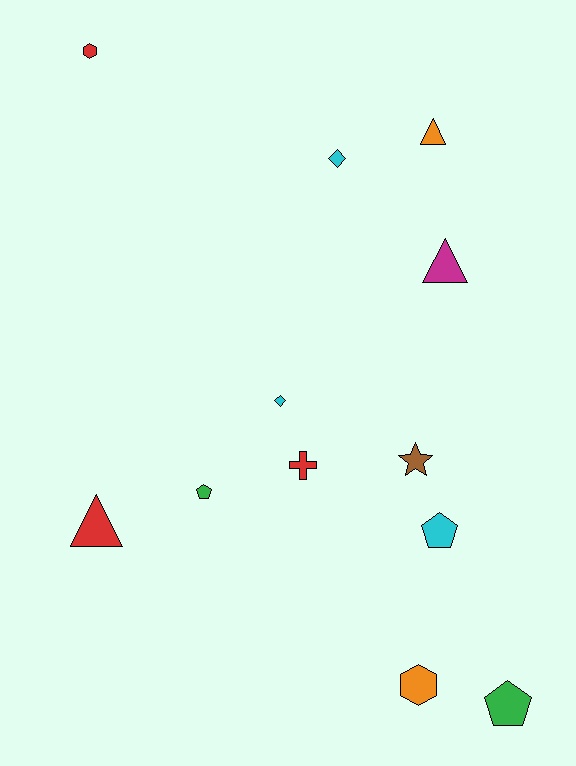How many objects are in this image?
There are 12 objects.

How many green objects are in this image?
There are 2 green objects.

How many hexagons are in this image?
There are 2 hexagons.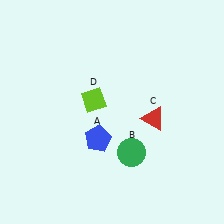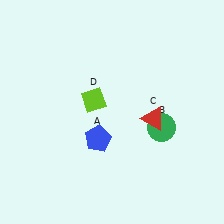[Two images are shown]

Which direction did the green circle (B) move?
The green circle (B) moved right.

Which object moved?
The green circle (B) moved right.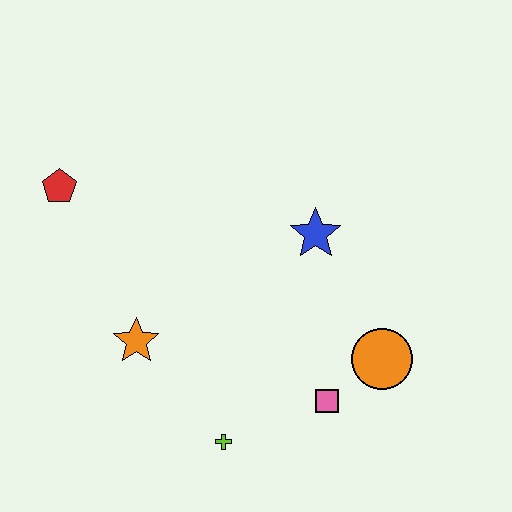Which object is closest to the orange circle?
The pink square is closest to the orange circle.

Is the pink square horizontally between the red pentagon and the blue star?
No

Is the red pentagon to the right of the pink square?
No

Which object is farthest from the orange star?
The orange circle is farthest from the orange star.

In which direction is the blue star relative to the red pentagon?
The blue star is to the right of the red pentagon.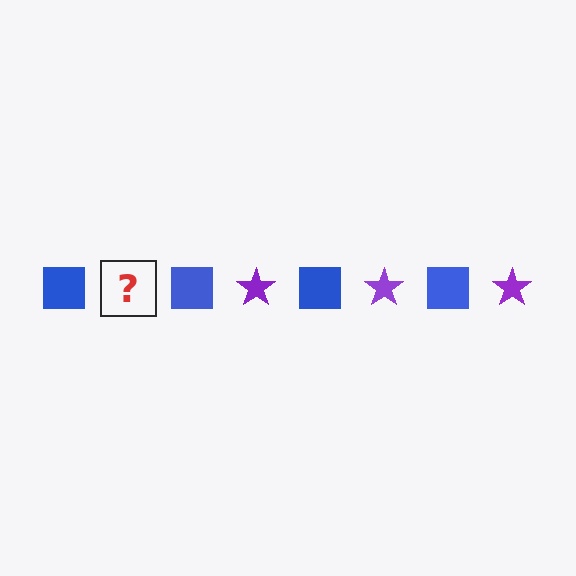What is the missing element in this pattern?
The missing element is a purple star.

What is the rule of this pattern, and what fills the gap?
The rule is that the pattern alternates between blue square and purple star. The gap should be filled with a purple star.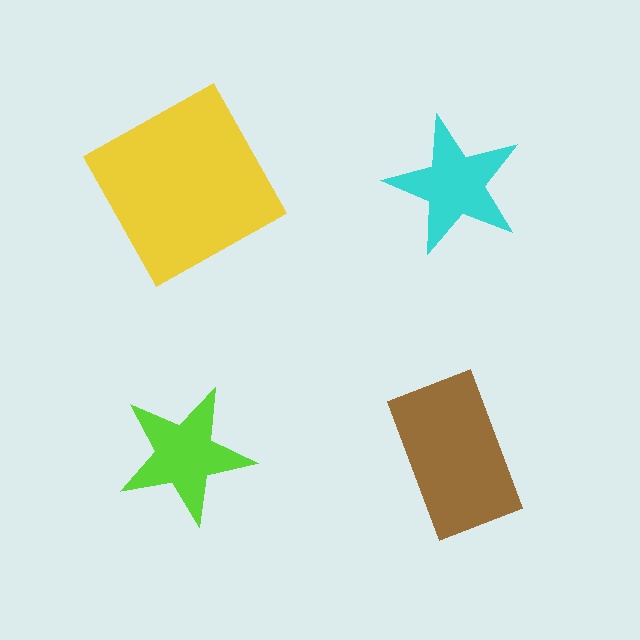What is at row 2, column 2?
A brown rectangle.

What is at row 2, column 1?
A lime star.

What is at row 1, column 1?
A yellow square.